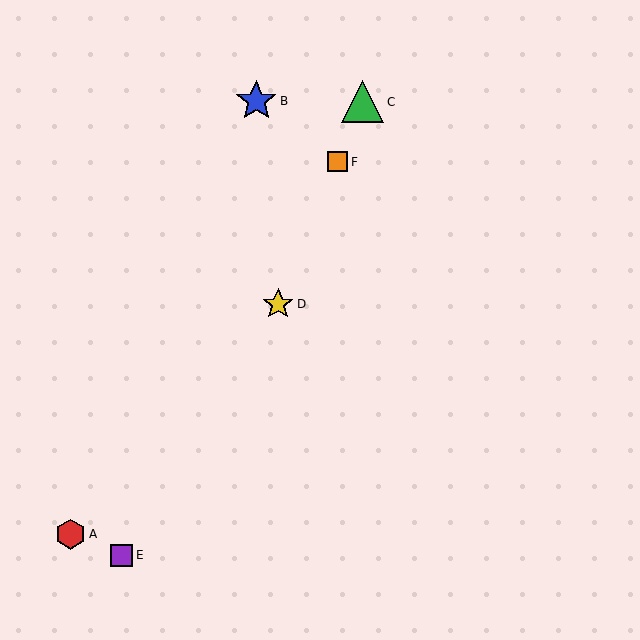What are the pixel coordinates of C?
Object C is at (363, 102).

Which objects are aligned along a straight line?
Objects C, D, F are aligned along a straight line.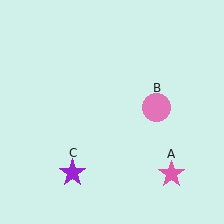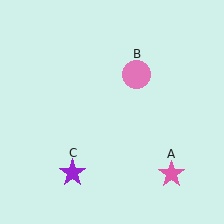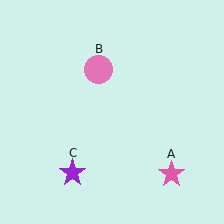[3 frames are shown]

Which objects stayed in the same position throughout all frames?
Pink star (object A) and purple star (object C) remained stationary.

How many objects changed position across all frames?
1 object changed position: pink circle (object B).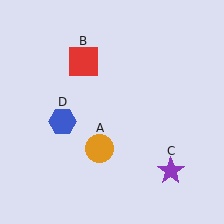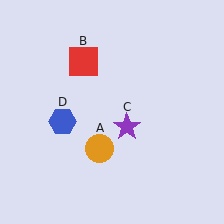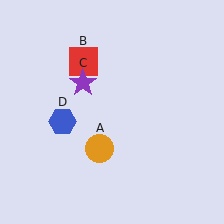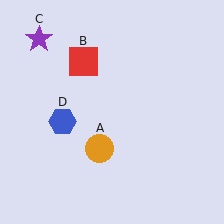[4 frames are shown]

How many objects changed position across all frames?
1 object changed position: purple star (object C).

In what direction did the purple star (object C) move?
The purple star (object C) moved up and to the left.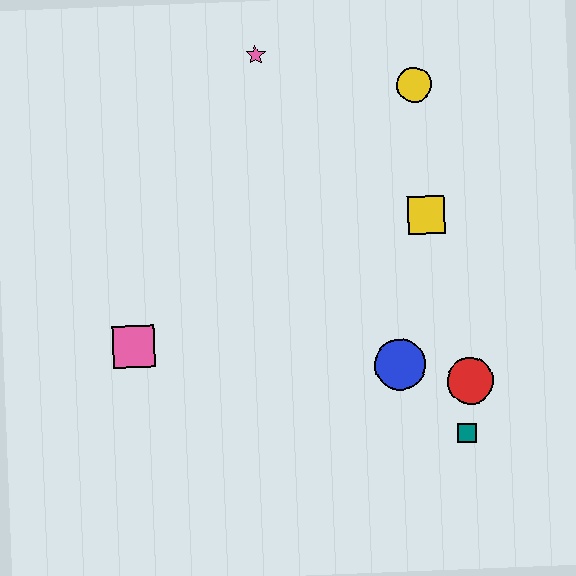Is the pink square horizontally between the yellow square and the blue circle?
No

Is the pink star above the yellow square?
Yes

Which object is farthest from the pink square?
The yellow circle is farthest from the pink square.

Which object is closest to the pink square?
The blue circle is closest to the pink square.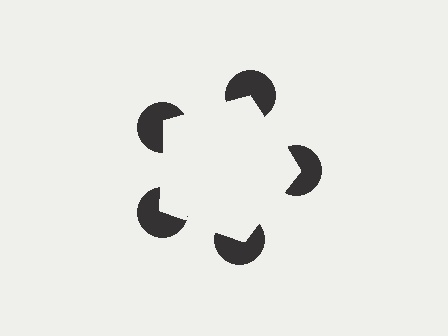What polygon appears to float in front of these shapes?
An illusory pentagon — its edges are inferred from the aligned wedge cuts in the pac-man discs, not physically drawn.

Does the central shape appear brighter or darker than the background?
It typically appears slightly brighter than the background, even though no actual brightness change is drawn.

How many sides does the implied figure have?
5 sides.